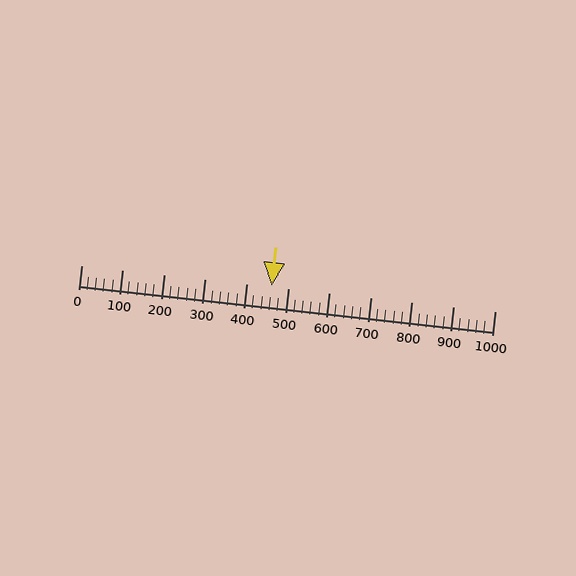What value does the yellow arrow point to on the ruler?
The yellow arrow points to approximately 460.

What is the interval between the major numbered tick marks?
The major tick marks are spaced 100 units apart.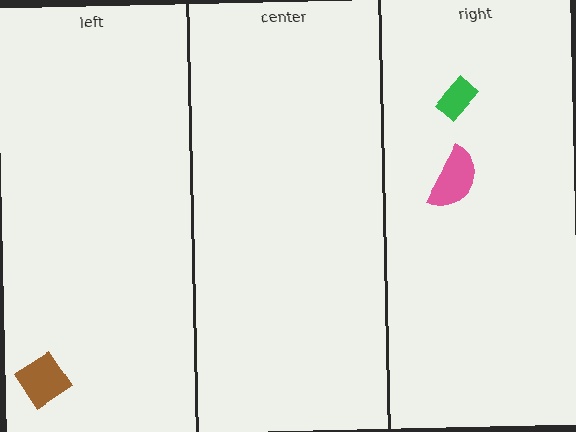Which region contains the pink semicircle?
The right region.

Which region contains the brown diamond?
The left region.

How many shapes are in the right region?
2.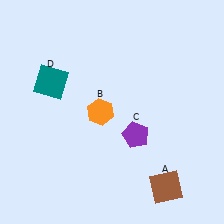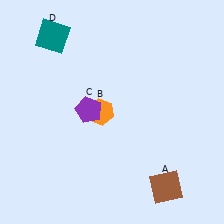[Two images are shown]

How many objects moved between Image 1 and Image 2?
2 objects moved between the two images.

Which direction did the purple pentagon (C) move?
The purple pentagon (C) moved left.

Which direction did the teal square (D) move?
The teal square (D) moved up.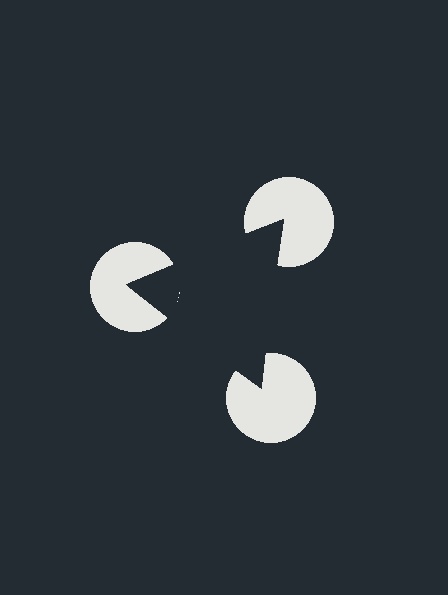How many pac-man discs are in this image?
There are 3 — one at each vertex of the illusory triangle.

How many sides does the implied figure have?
3 sides.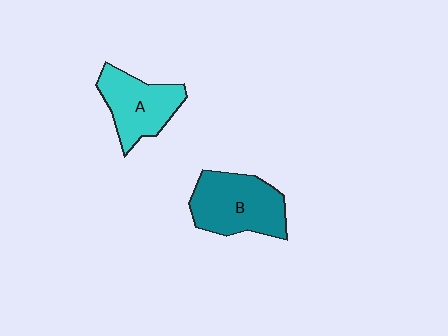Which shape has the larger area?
Shape B (teal).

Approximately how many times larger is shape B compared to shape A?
Approximately 1.2 times.